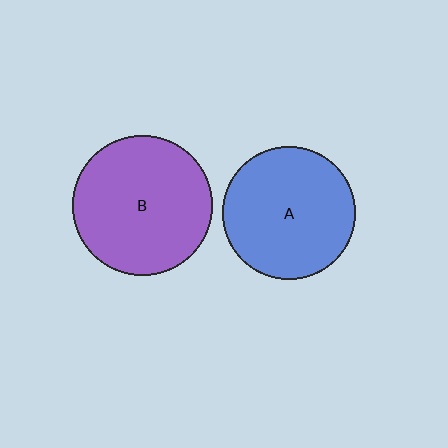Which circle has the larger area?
Circle B (purple).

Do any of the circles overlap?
No, none of the circles overlap.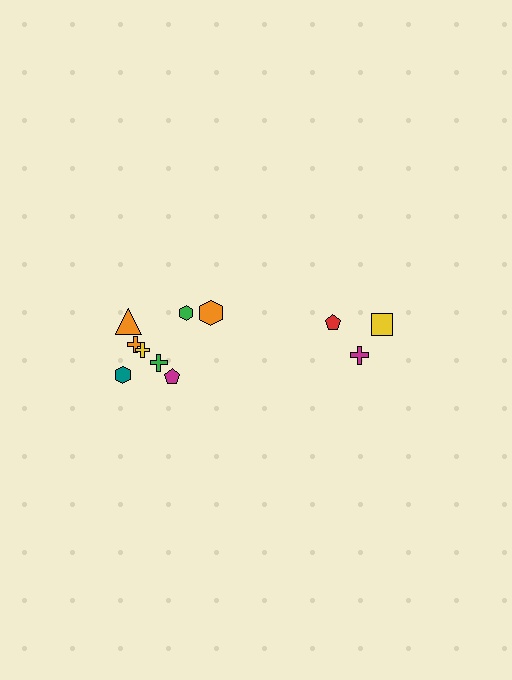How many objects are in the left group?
There are 8 objects.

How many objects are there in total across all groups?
There are 11 objects.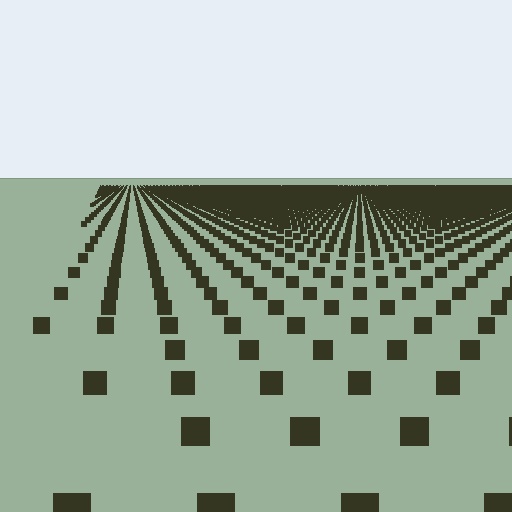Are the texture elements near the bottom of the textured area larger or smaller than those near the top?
Larger. Near the bottom, elements are closer to the viewer and appear at a bigger on-screen size.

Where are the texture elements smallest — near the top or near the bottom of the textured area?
Near the top.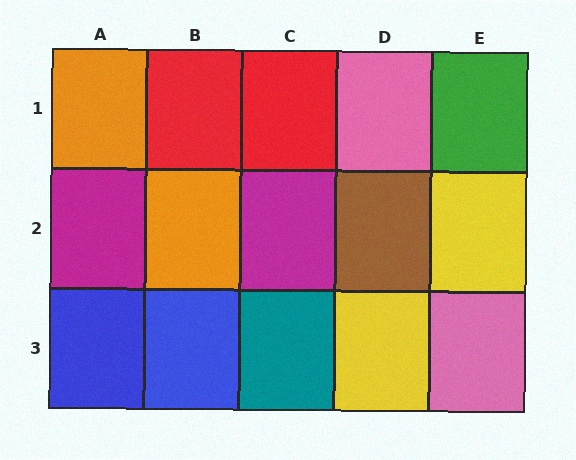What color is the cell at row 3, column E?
Pink.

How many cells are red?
2 cells are red.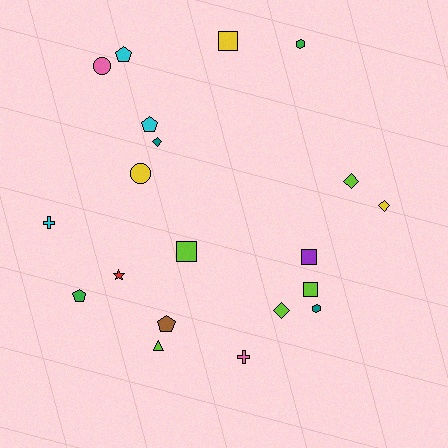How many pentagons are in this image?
There are 4 pentagons.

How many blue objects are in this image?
There are no blue objects.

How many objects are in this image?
There are 20 objects.